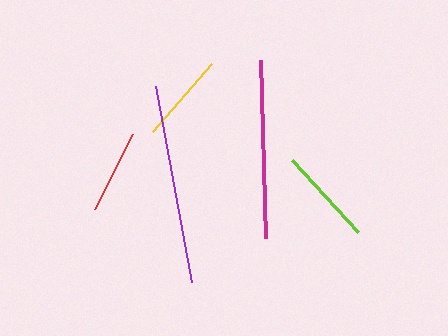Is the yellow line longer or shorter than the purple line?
The purple line is longer than the yellow line.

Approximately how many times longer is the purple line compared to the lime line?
The purple line is approximately 2.0 times the length of the lime line.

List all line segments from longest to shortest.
From longest to shortest: purple, magenta, lime, yellow, red.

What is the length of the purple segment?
The purple segment is approximately 199 pixels long.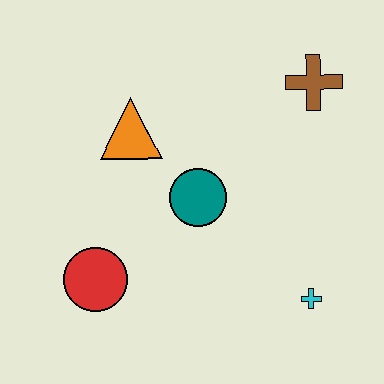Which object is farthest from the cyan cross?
The orange triangle is farthest from the cyan cross.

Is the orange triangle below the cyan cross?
No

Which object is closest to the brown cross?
The teal circle is closest to the brown cross.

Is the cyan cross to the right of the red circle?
Yes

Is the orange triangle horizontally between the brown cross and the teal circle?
No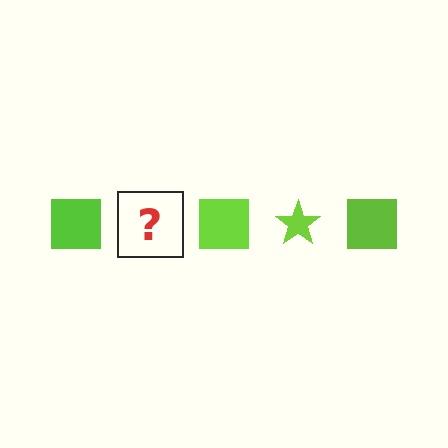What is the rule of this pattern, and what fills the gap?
The rule is that the pattern cycles through square, star shapes in lime. The gap should be filled with a lime star.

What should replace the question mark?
The question mark should be replaced with a lime star.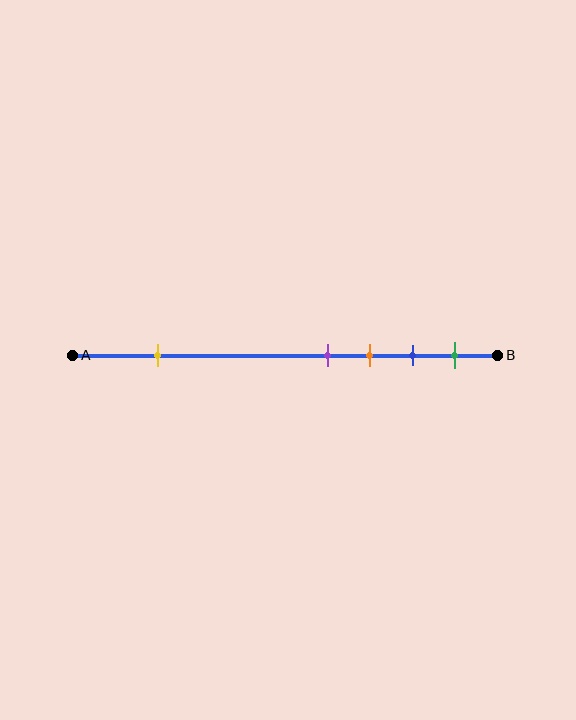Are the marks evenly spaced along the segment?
No, the marks are not evenly spaced.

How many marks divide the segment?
There are 5 marks dividing the segment.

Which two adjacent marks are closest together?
The purple and orange marks are the closest adjacent pair.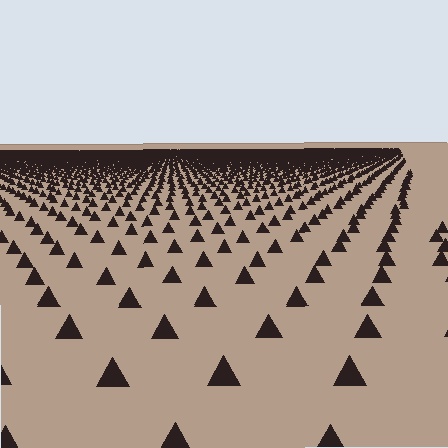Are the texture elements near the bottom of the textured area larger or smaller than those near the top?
Larger. Near the bottom, elements are closer to the viewer and appear at a bigger on-screen size.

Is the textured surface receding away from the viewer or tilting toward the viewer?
The surface is receding away from the viewer. Texture elements get smaller and denser toward the top.